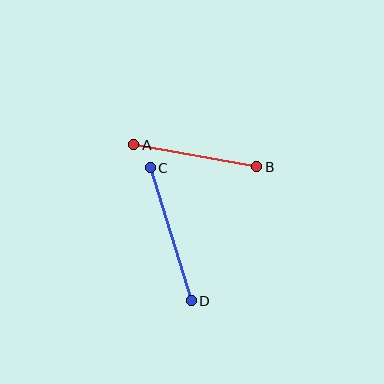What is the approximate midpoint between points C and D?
The midpoint is at approximately (171, 234) pixels.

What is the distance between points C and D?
The distance is approximately 139 pixels.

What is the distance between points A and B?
The distance is approximately 125 pixels.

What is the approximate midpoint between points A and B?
The midpoint is at approximately (195, 156) pixels.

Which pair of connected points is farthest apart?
Points C and D are farthest apart.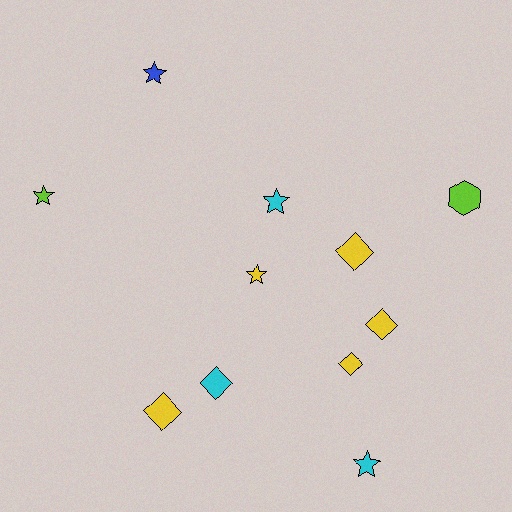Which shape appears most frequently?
Star, with 5 objects.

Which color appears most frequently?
Yellow, with 5 objects.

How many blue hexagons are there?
There are no blue hexagons.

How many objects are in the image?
There are 11 objects.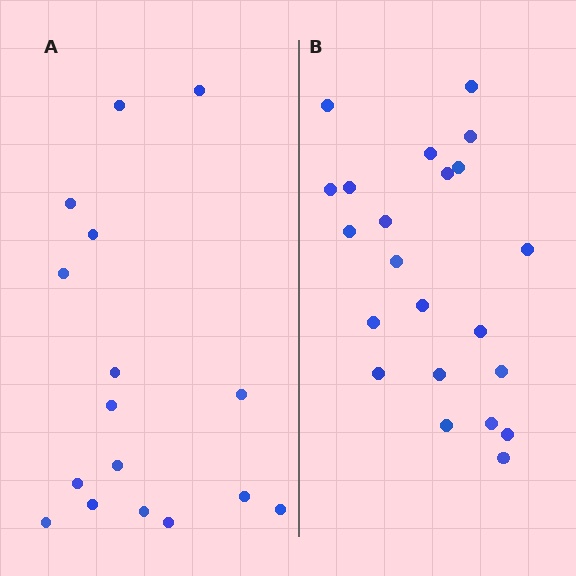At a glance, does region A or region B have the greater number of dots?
Region B (the right region) has more dots.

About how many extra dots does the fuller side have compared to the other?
Region B has about 6 more dots than region A.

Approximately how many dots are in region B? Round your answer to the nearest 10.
About 20 dots. (The exact count is 22, which rounds to 20.)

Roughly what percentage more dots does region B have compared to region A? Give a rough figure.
About 40% more.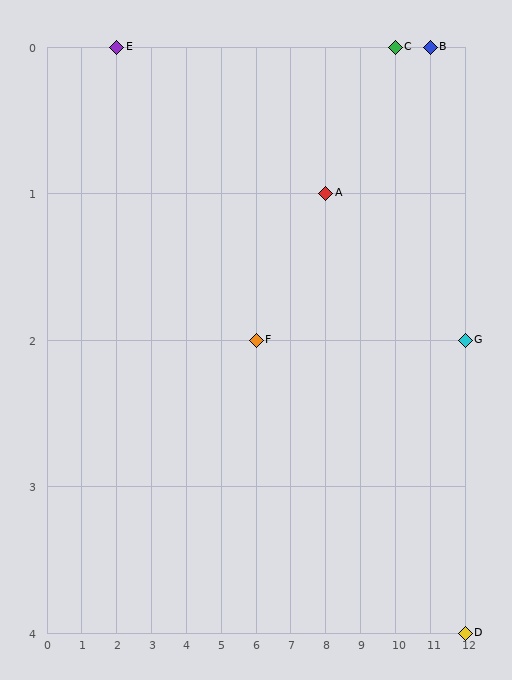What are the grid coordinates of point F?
Point F is at grid coordinates (6, 2).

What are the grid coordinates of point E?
Point E is at grid coordinates (2, 0).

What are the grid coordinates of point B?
Point B is at grid coordinates (11, 0).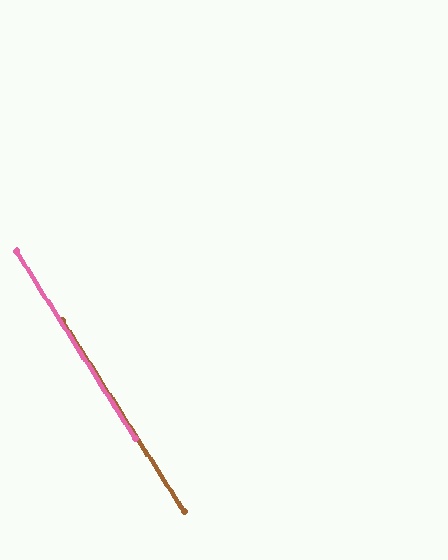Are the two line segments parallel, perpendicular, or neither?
Parallel — their directions differ by only 0.1°.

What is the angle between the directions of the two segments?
Approximately 0 degrees.